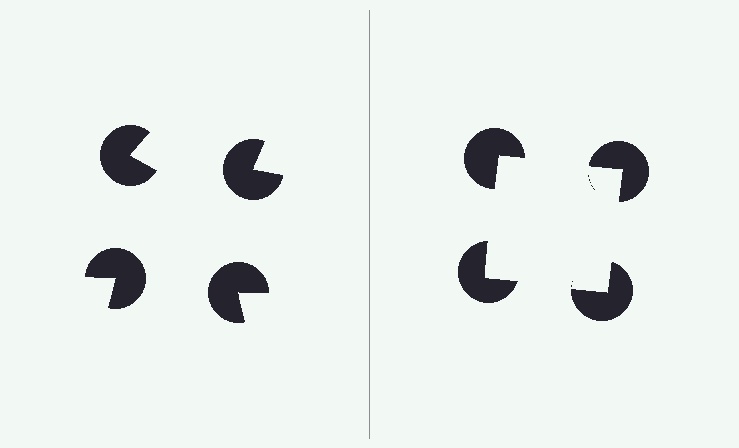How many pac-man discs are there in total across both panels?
8 — 4 on each side.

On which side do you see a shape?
An illusory square appears on the right side. On the left side the wedge cuts are rotated, so no coherent shape forms.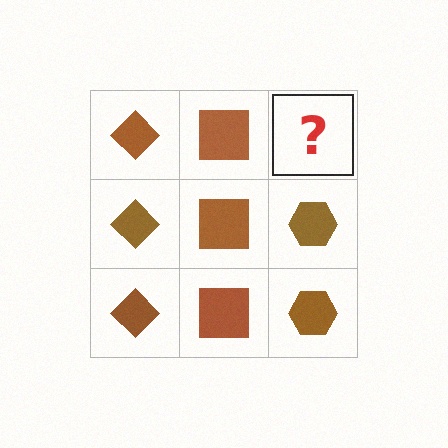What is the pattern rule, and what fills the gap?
The rule is that each column has a consistent shape. The gap should be filled with a brown hexagon.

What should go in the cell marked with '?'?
The missing cell should contain a brown hexagon.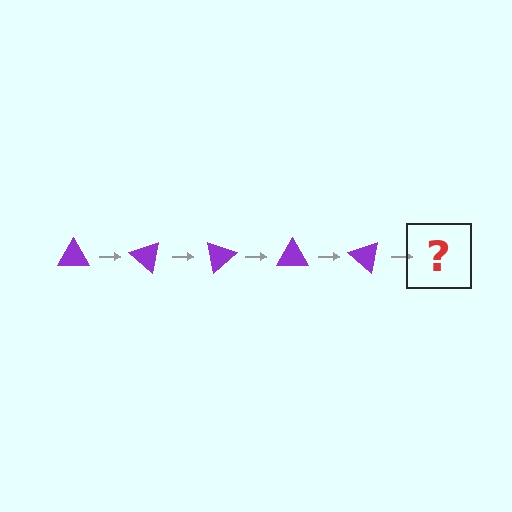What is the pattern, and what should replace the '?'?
The pattern is that the triangle rotates 40 degrees each step. The '?' should be a purple triangle rotated 200 degrees.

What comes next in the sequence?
The next element should be a purple triangle rotated 200 degrees.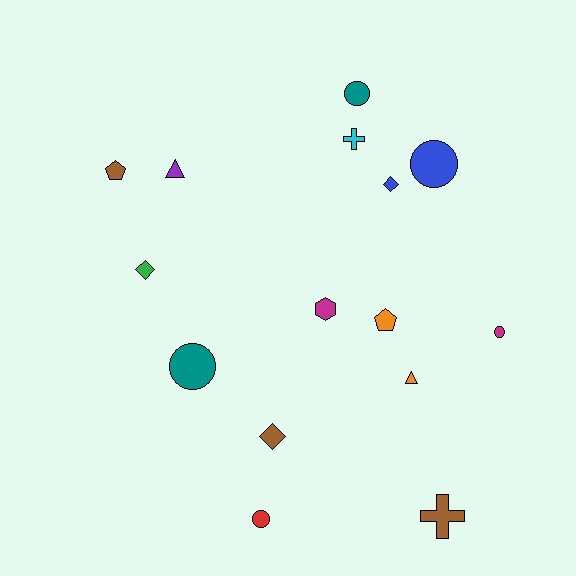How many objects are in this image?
There are 15 objects.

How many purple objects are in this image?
There is 1 purple object.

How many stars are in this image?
There are no stars.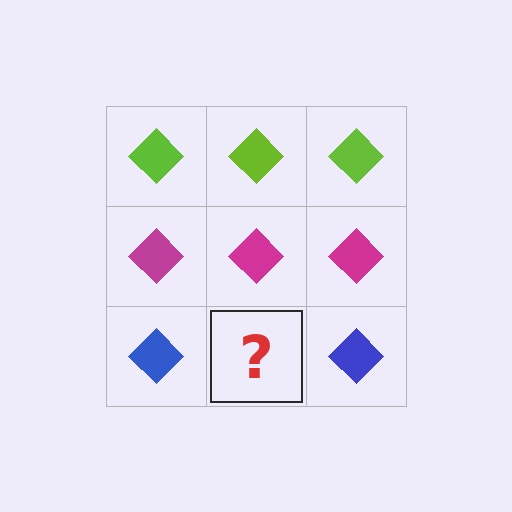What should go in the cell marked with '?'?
The missing cell should contain a blue diamond.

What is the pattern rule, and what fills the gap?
The rule is that each row has a consistent color. The gap should be filled with a blue diamond.